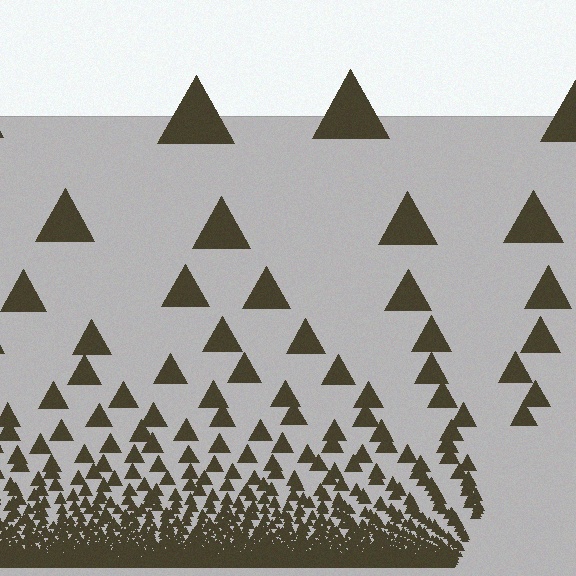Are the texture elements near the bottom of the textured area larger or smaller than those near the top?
Smaller. The gradient is inverted — elements near the bottom are smaller and denser.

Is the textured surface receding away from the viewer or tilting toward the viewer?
The surface appears to tilt toward the viewer. Texture elements get larger and sparser toward the top.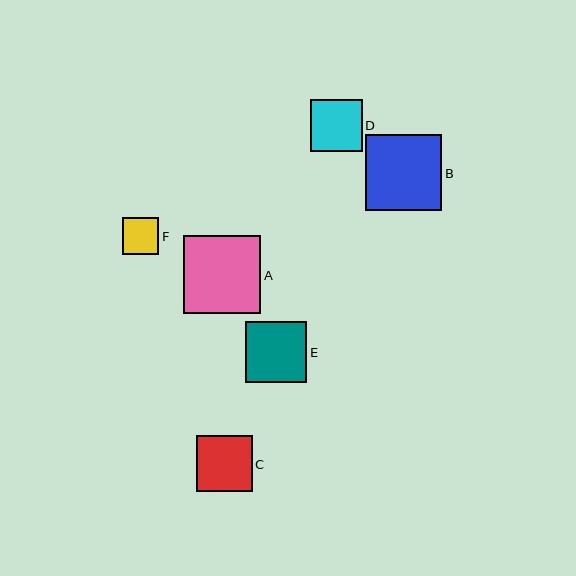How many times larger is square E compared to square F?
Square E is approximately 1.7 times the size of square F.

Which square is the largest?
Square A is the largest with a size of approximately 77 pixels.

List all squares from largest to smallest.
From largest to smallest: A, B, E, C, D, F.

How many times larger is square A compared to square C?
Square A is approximately 1.4 times the size of square C.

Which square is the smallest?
Square F is the smallest with a size of approximately 37 pixels.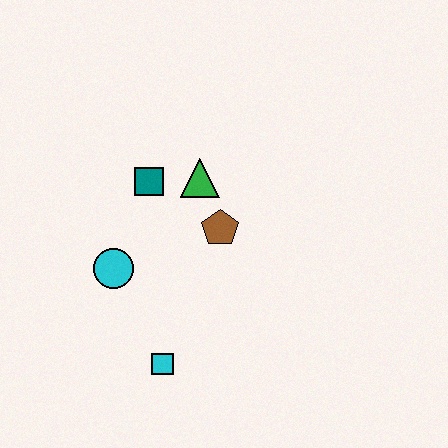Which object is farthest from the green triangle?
The cyan square is farthest from the green triangle.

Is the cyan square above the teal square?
No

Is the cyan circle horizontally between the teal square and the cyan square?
No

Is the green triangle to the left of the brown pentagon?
Yes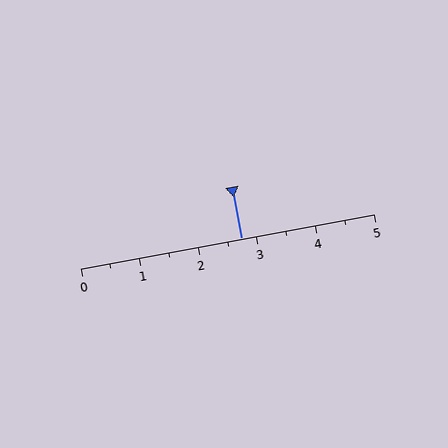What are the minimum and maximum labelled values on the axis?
The axis runs from 0 to 5.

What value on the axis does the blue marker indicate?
The marker indicates approximately 2.8.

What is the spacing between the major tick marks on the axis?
The major ticks are spaced 1 apart.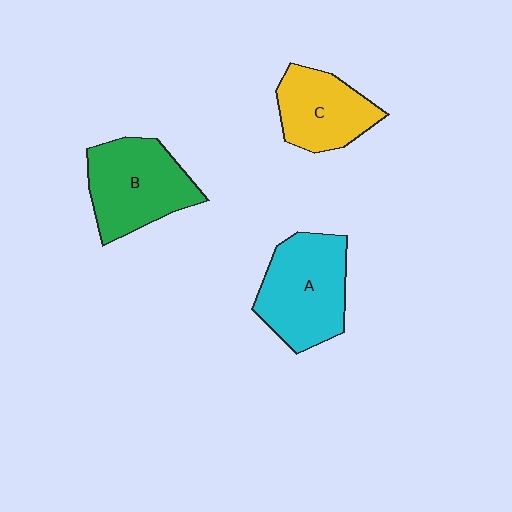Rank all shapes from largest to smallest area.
From largest to smallest: A (cyan), B (green), C (yellow).